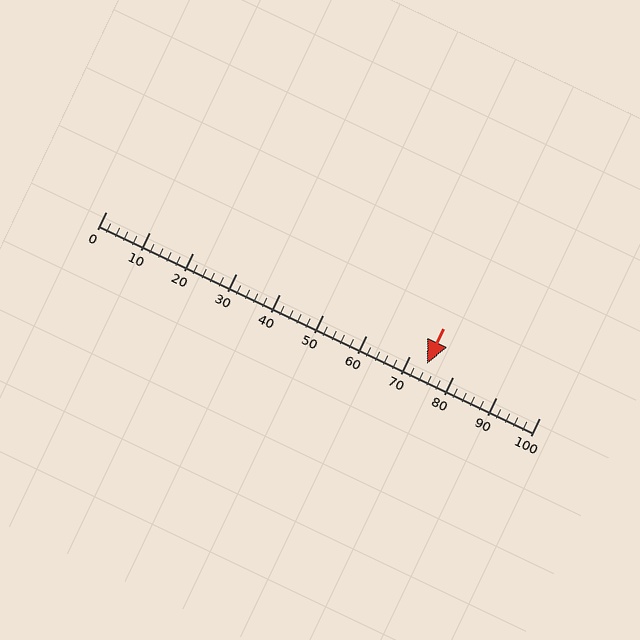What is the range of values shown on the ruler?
The ruler shows values from 0 to 100.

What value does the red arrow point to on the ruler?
The red arrow points to approximately 74.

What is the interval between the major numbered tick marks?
The major tick marks are spaced 10 units apart.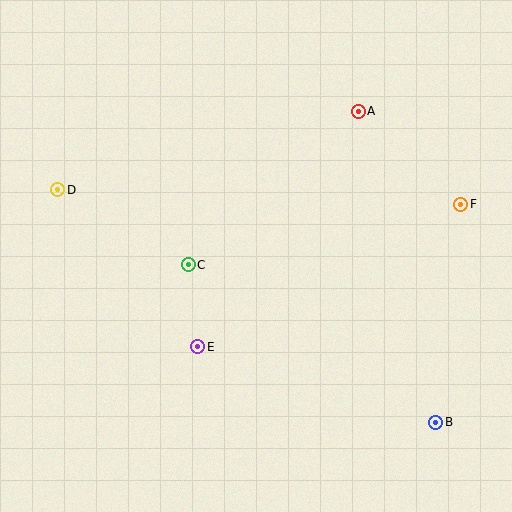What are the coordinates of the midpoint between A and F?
The midpoint between A and F is at (410, 158).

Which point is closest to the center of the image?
Point C at (188, 265) is closest to the center.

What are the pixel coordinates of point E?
Point E is at (198, 347).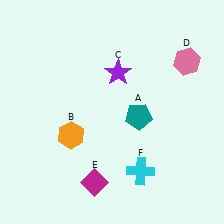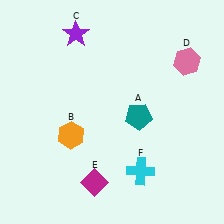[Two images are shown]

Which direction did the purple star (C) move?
The purple star (C) moved left.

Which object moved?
The purple star (C) moved left.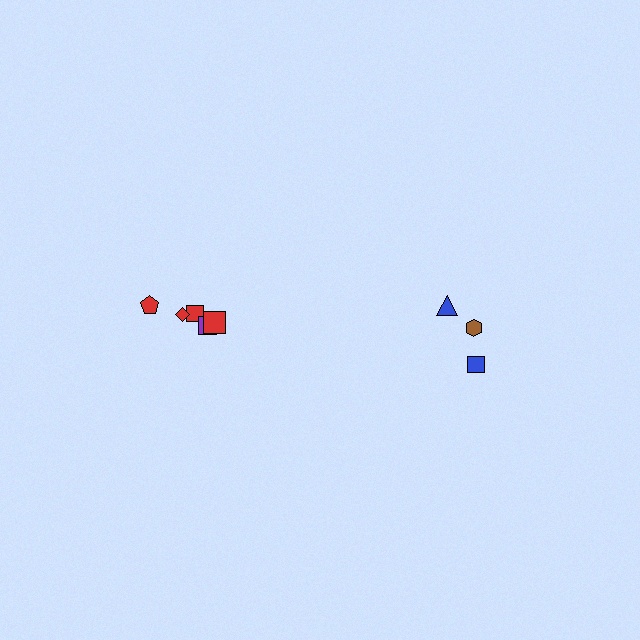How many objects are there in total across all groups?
There are 8 objects.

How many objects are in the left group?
There are 5 objects.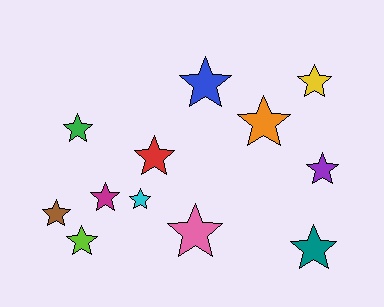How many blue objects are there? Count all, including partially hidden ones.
There is 1 blue object.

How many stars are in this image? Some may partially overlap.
There are 12 stars.